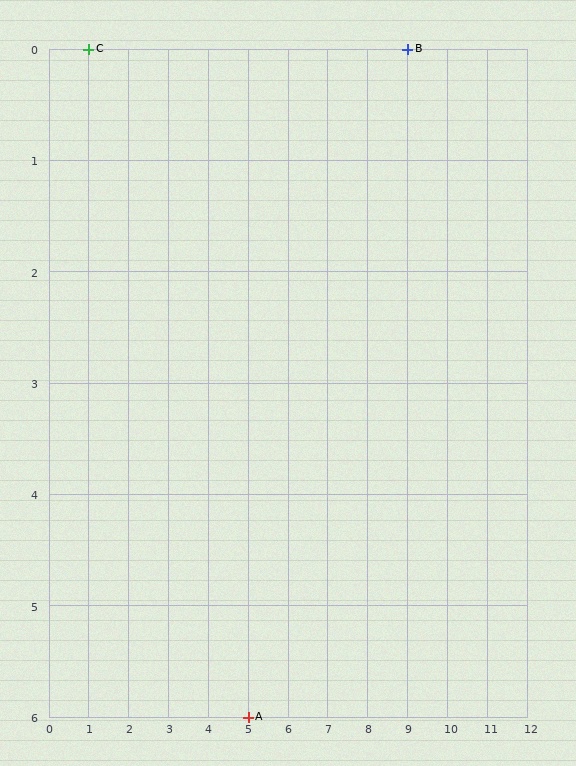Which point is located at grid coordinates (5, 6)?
Point A is at (5, 6).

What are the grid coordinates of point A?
Point A is at grid coordinates (5, 6).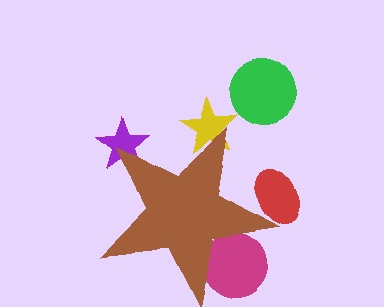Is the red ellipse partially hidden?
Yes, the red ellipse is partially hidden behind the brown star.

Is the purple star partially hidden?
Yes, the purple star is partially hidden behind the brown star.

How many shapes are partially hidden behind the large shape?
4 shapes are partially hidden.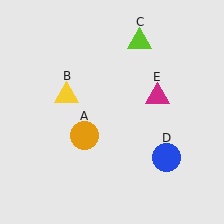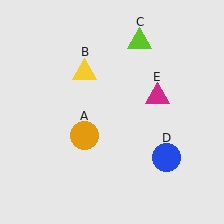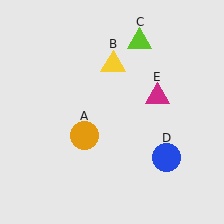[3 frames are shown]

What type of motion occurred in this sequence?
The yellow triangle (object B) rotated clockwise around the center of the scene.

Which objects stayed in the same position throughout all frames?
Orange circle (object A) and lime triangle (object C) and blue circle (object D) and magenta triangle (object E) remained stationary.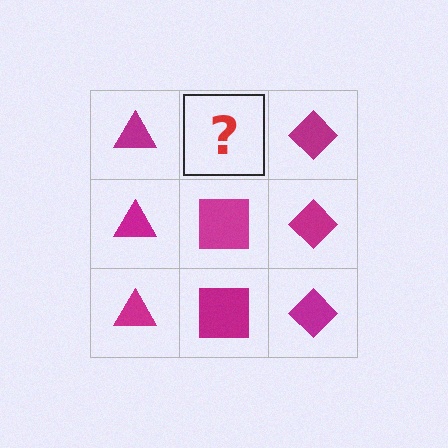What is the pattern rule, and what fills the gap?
The rule is that each column has a consistent shape. The gap should be filled with a magenta square.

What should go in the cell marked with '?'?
The missing cell should contain a magenta square.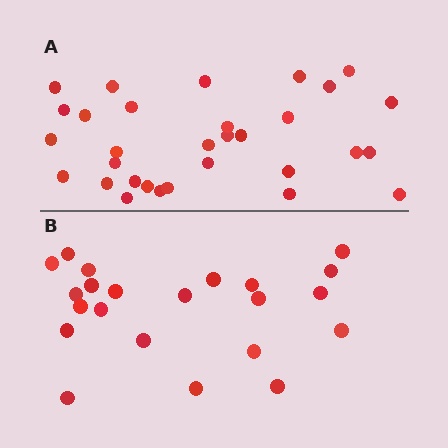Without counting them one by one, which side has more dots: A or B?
Region A (the top region) has more dots.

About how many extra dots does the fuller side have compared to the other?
Region A has roughly 8 or so more dots than region B.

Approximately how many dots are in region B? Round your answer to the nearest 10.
About 20 dots. (The exact count is 22, which rounds to 20.)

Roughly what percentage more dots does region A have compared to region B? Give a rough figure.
About 40% more.